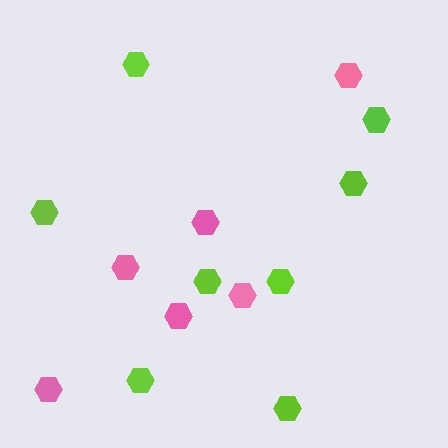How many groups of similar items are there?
There are 2 groups: one group of pink hexagons (6) and one group of lime hexagons (8).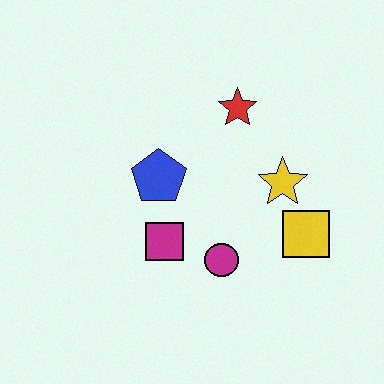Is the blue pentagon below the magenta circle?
No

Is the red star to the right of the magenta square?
Yes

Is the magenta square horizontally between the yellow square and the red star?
No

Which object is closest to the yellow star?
The yellow square is closest to the yellow star.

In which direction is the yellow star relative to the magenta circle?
The yellow star is above the magenta circle.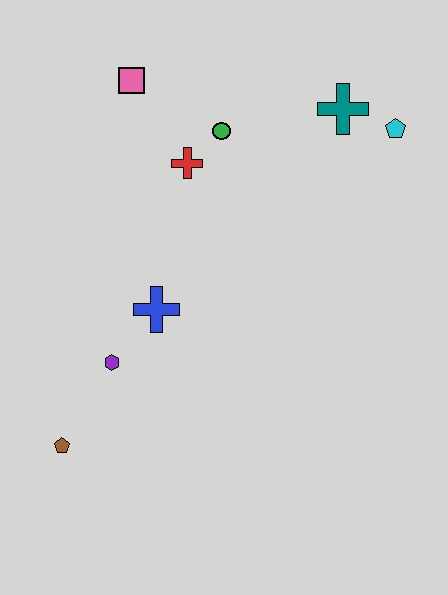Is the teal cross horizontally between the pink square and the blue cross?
No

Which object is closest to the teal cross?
The cyan pentagon is closest to the teal cross.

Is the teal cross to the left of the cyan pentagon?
Yes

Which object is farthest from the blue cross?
The cyan pentagon is farthest from the blue cross.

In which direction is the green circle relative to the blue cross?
The green circle is above the blue cross.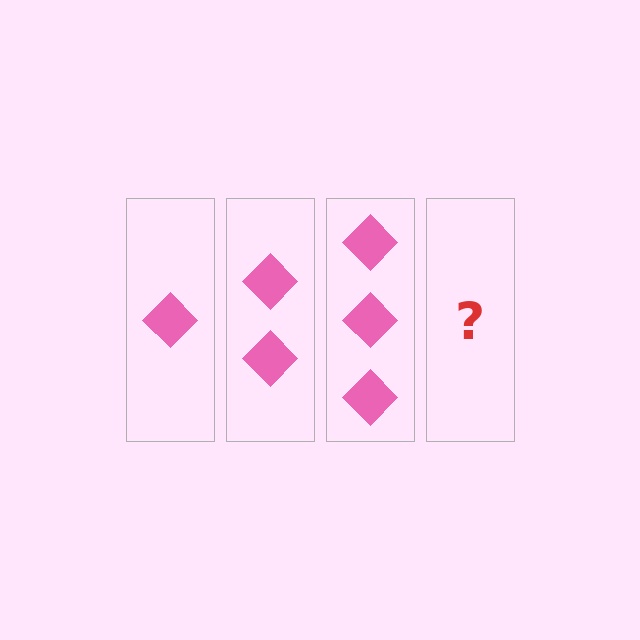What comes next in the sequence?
The next element should be 4 diamonds.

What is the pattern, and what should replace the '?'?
The pattern is that each step adds one more diamond. The '?' should be 4 diamonds.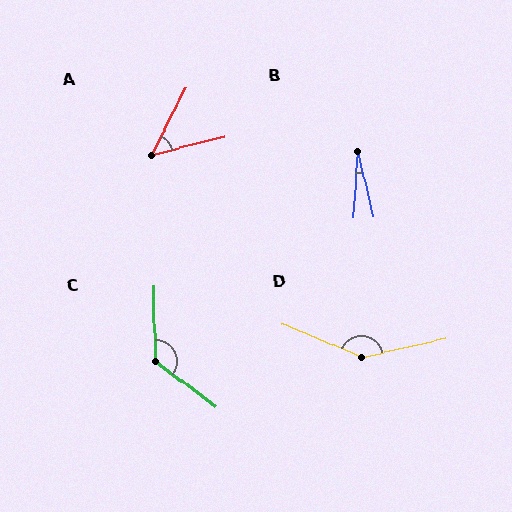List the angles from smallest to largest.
B (17°), A (48°), C (128°), D (145°).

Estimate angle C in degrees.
Approximately 128 degrees.